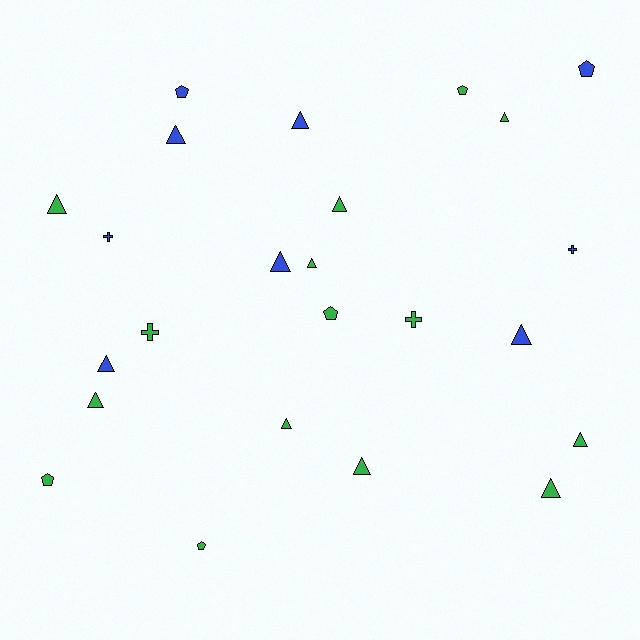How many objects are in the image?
There are 24 objects.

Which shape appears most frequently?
Triangle, with 14 objects.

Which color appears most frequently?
Green, with 15 objects.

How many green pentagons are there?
There are 4 green pentagons.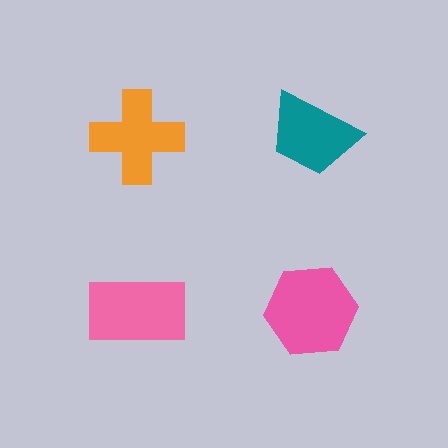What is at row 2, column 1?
A pink rectangle.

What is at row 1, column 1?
An orange cross.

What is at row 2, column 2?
A pink hexagon.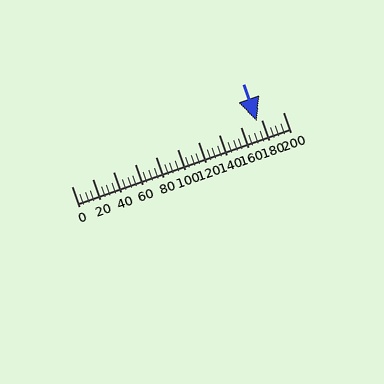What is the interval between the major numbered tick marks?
The major tick marks are spaced 20 units apart.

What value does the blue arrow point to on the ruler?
The blue arrow points to approximately 175.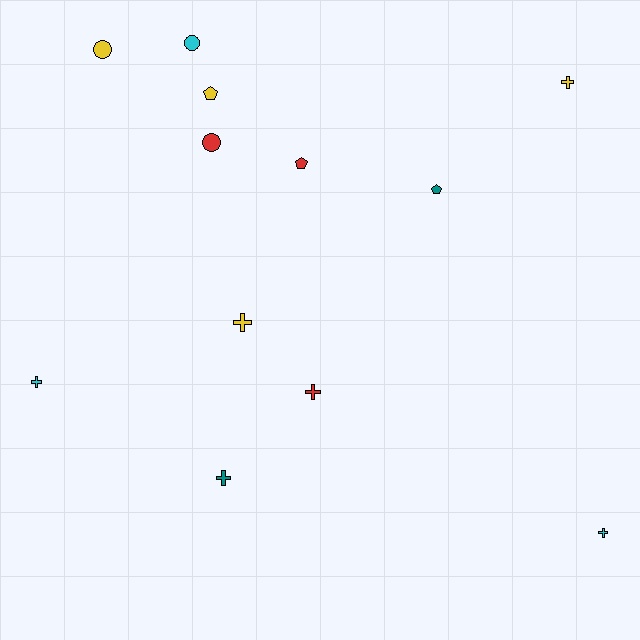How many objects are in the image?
There are 12 objects.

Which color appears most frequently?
Yellow, with 4 objects.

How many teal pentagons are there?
There is 1 teal pentagon.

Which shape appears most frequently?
Cross, with 6 objects.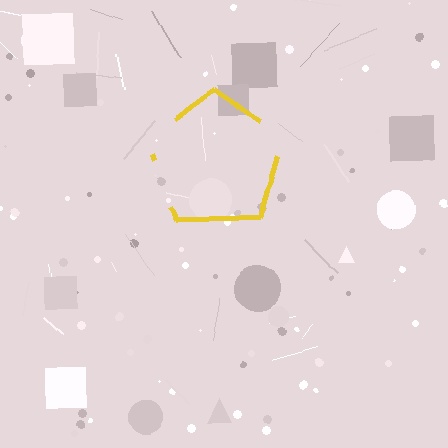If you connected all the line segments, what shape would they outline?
They would outline a pentagon.